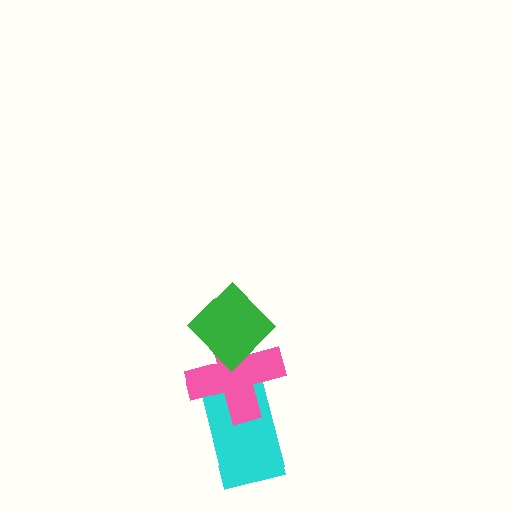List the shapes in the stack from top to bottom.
From top to bottom: the green diamond, the pink cross, the cyan rectangle.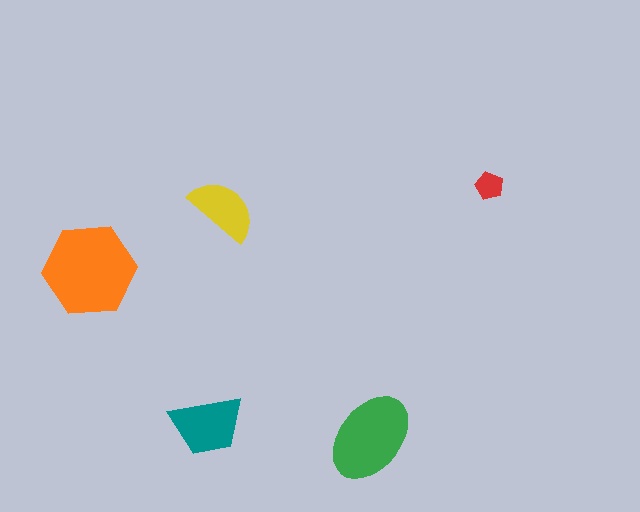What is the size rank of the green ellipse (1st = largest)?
2nd.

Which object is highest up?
The red pentagon is topmost.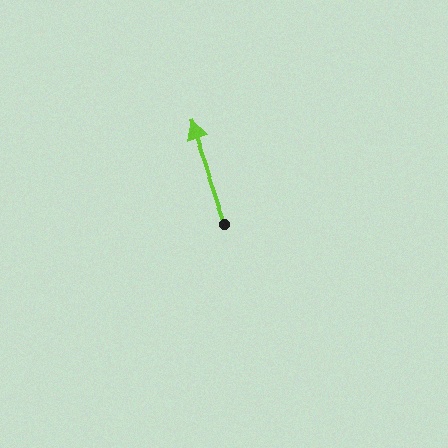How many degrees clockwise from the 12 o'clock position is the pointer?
Approximately 341 degrees.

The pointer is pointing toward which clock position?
Roughly 11 o'clock.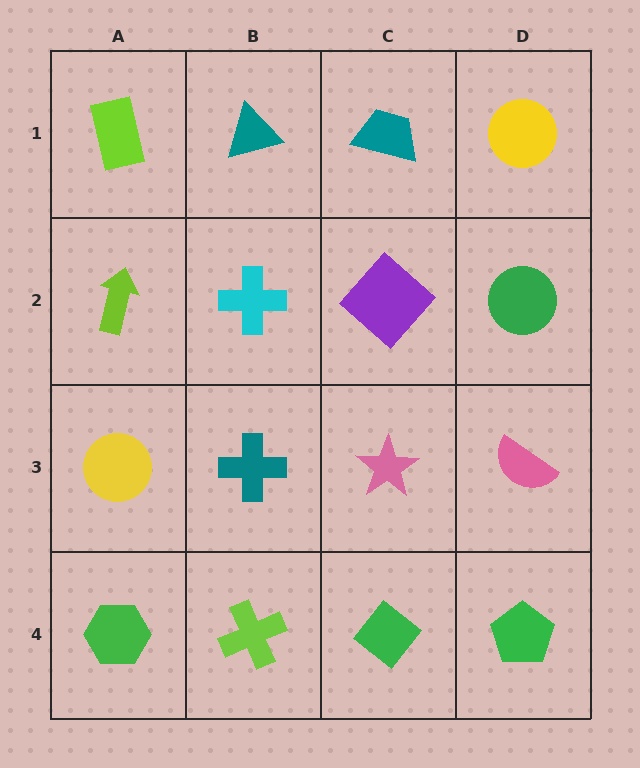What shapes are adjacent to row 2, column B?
A teal triangle (row 1, column B), a teal cross (row 3, column B), a lime arrow (row 2, column A), a purple diamond (row 2, column C).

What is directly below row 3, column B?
A lime cross.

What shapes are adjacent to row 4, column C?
A pink star (row 3, column C), a lime cross (row 4, column B), a green pentagon (row 4, column D).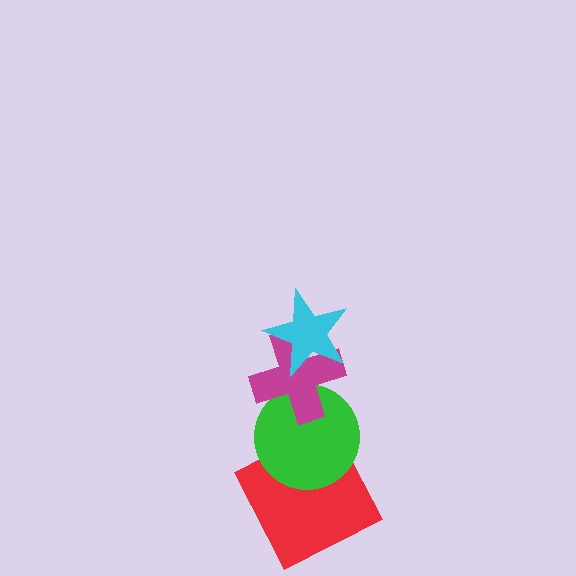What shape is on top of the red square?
The green circle is on top of the red square.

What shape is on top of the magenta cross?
The cyan star is on top of the magenta cross.